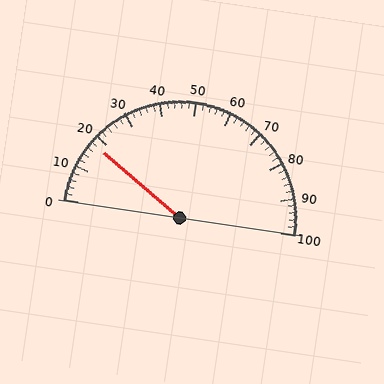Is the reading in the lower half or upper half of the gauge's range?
The reading is in the lower half of the range (0 to 100).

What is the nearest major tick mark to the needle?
The nearest major tick mark is 20.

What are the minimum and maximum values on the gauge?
The gauge ranges from 0 to 100.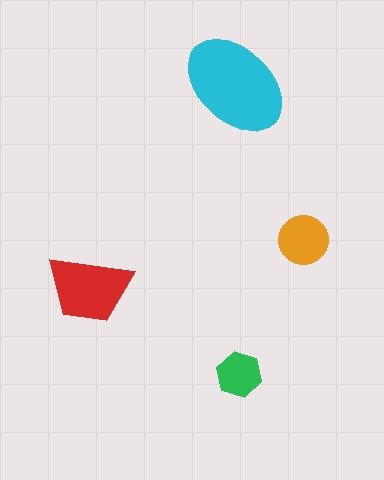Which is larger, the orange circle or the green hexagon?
The orange circle.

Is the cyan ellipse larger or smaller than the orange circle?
Larger.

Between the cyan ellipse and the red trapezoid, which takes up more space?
The cyan ellipse.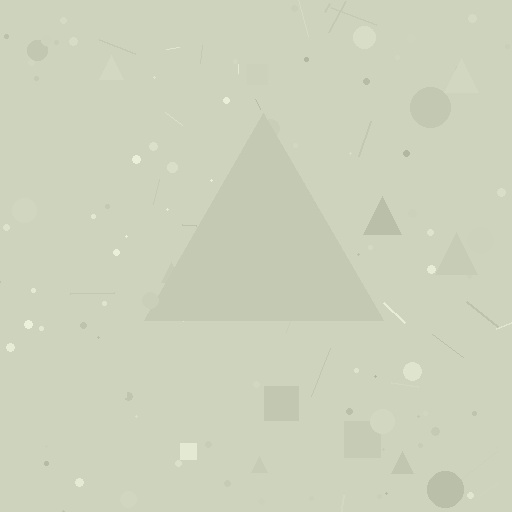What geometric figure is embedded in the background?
A triangle is embedded in the background.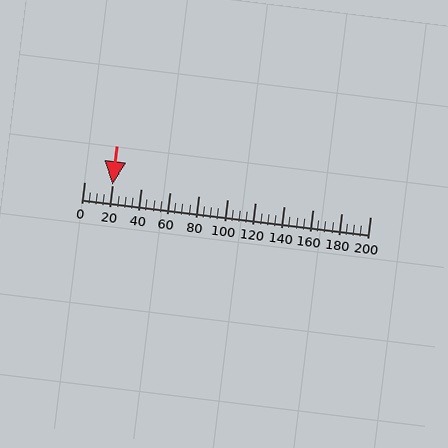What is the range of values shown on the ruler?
The ruler shows values from 0 to 200.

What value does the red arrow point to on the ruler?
The red arrow points to approximately 20.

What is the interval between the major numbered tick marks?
The major tick marks are spaced 20 units apart.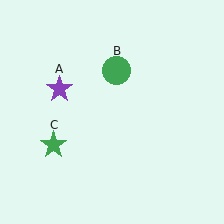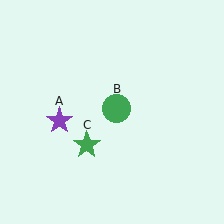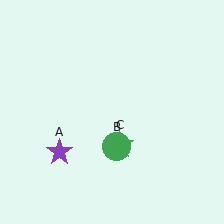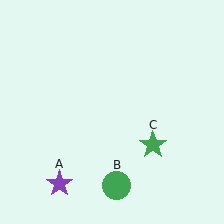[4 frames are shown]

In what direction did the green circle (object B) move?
The green circle (object B) moved down.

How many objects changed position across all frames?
3 objects changed position: purple star (object A), green circle (object B), green star (object C).